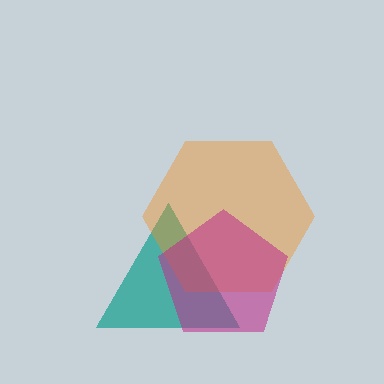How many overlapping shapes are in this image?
There are 3 overlapping shapes in the image.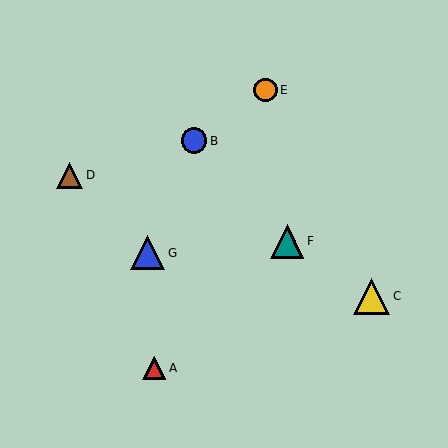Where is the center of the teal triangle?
The center of the teal triangle is at (287, 241).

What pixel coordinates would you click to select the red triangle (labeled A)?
Click at (154, 368) to select the red triangle A.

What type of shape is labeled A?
Shape A is a red triangle.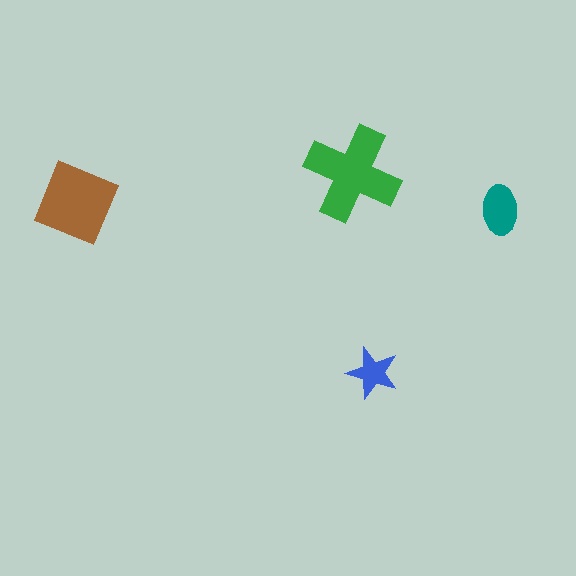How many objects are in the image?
There are 4 objects in the image.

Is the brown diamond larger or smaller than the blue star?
Larger.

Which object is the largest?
The green cross.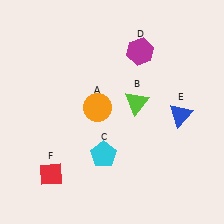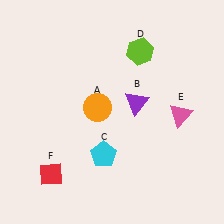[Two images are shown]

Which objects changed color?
B changed from lime to purple. D changed from magenta to lime. E changed from blue to pink.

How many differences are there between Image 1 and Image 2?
There are 3 differences between the two images.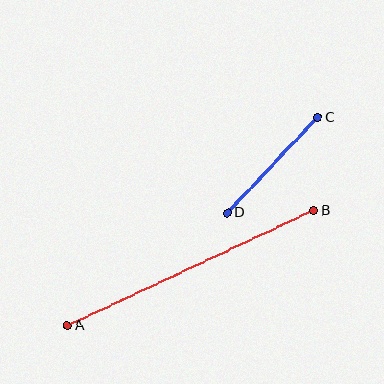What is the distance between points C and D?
The distance is approximately 132 pixels.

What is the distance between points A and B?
The distance is approximately 271 pixels.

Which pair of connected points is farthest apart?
Points A and B are farthest apart.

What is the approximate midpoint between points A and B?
The midpoint is at approximately (190, 268) pixels.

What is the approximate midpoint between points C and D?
The midpoint is at approximately (273, 165) pixels.